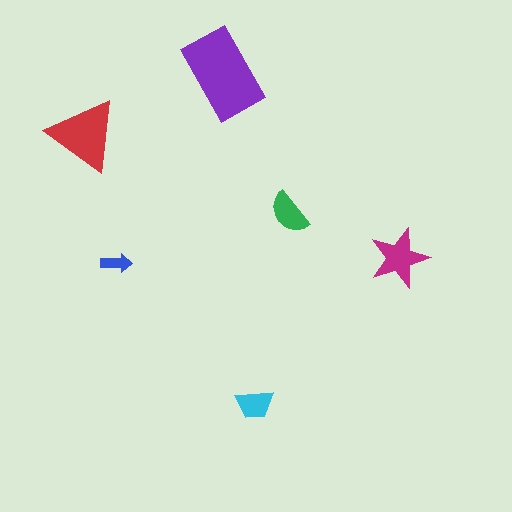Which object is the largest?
The purple rectangle.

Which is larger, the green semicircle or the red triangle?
The red triangle.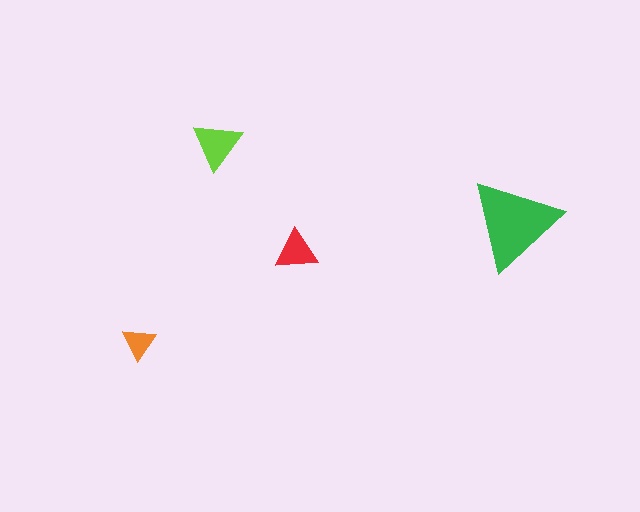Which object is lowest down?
The orange triangle is bottommost.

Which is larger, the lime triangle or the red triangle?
The lime one.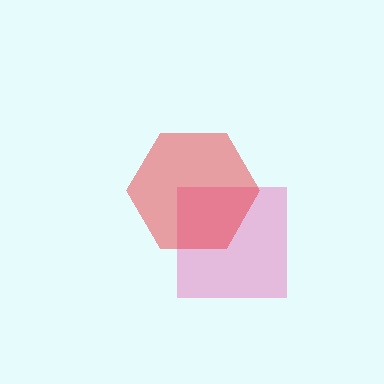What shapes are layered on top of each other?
The layered shapes are: a pink square, a red hexagon.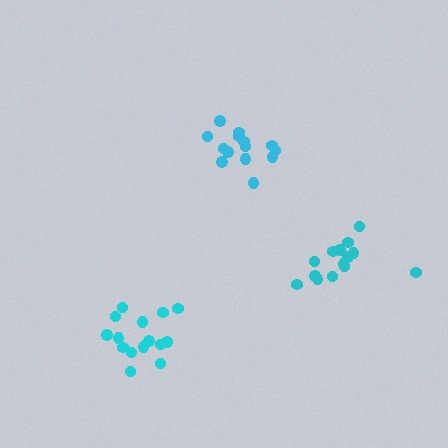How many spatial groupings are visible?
There are 3 spatial groupings.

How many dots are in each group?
Group 1: 14 dots, Group 2: 14 dots, Group 3: 15 dots (43 total).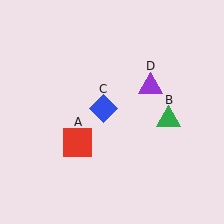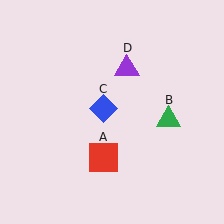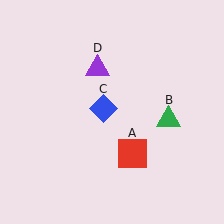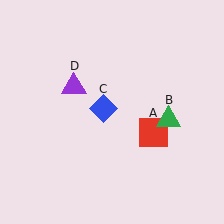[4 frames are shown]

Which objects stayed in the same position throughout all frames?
Green triangle (object B) and blue diamond (object C) remained stationary.